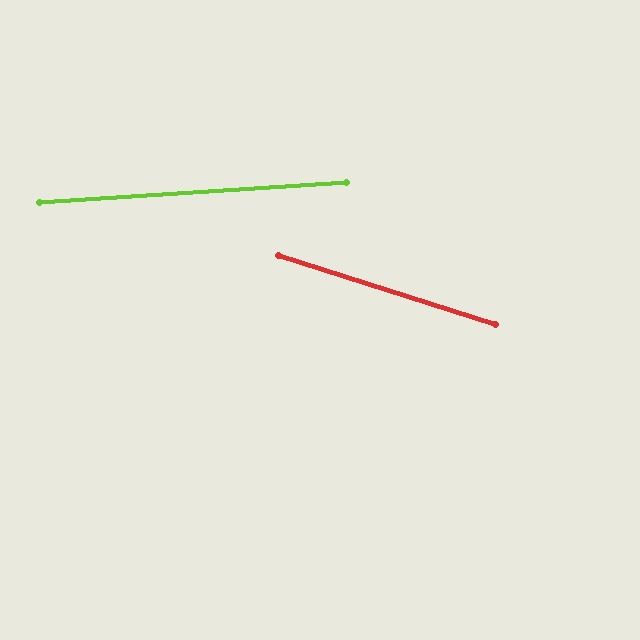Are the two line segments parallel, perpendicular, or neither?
Neither parallel nor perpendicular — they differ by about 22°.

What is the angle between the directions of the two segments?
Approximately 22 degrees.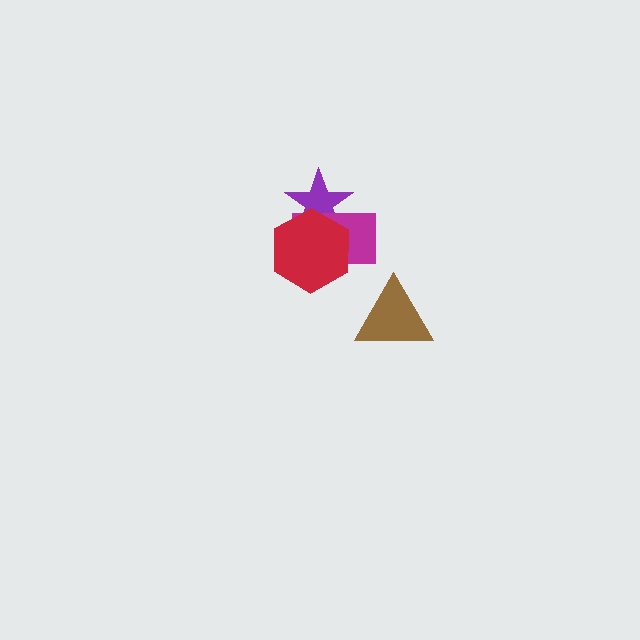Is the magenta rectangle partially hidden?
Yes, it is partially covered by another shape.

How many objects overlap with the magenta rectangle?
2 objects overlap with the magenta rectangle.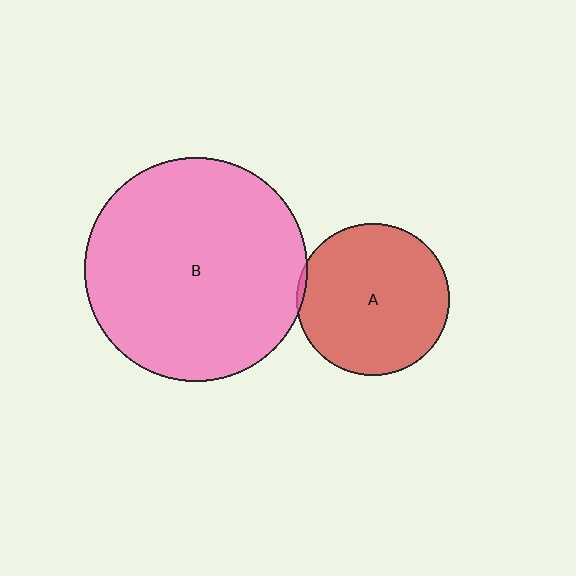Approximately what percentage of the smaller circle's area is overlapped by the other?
Approximately 5%.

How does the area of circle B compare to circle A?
Approximately 2.2 times.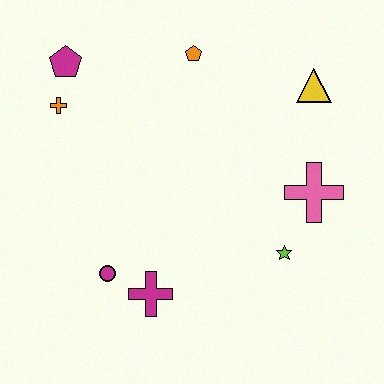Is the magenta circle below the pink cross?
Yes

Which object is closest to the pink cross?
The lime star is closest to the pink cross.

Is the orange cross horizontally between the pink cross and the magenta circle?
No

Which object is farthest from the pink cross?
The magenta pentagon is farthest from the pink cross.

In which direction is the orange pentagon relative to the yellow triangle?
The orange pentagon is to the left of the yellow triangle.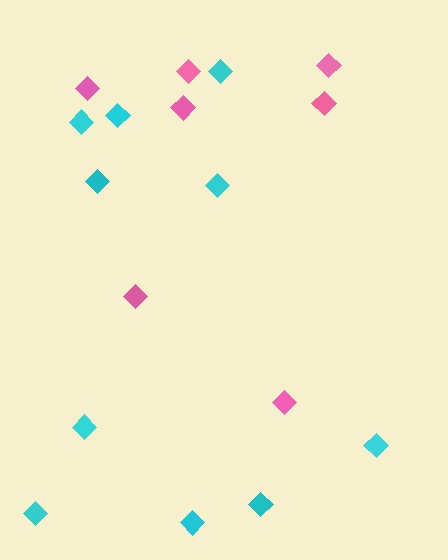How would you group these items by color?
There are 2 groups: one group of cyan diamonds (10) and one group of pink diamonds (7).